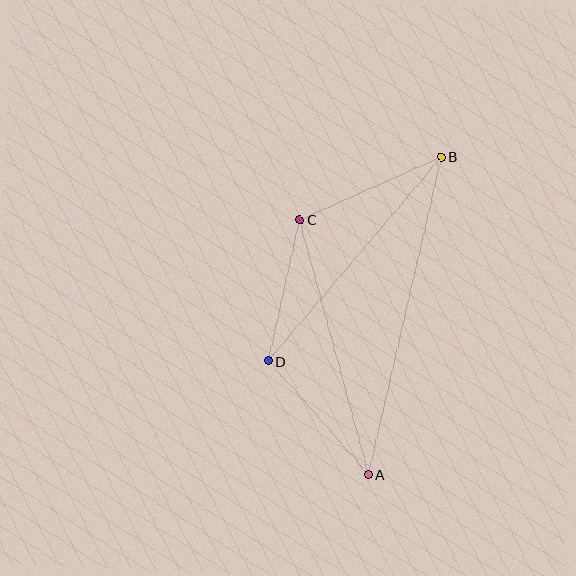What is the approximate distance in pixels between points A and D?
The distance between A and D is approximately 151 pixels.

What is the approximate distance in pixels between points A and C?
The distance between A and C is approximately 264 pixels.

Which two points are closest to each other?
Points C and D are closest to each other.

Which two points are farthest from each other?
Points A and B are farthest from each other.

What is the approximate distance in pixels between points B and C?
The distance between B and C is approximately 155 pixels.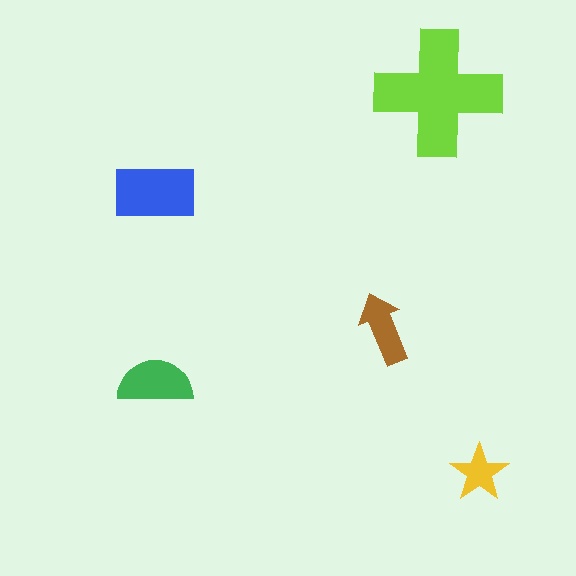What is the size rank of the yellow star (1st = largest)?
5th.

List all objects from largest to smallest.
The lime cross, the blue rectangle, the green semicircle, the brown arrow, the yellow star.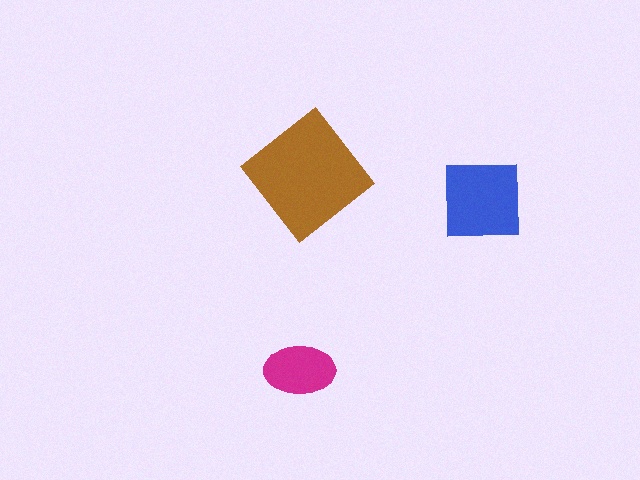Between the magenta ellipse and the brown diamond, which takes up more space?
The brown diamond.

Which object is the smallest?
The magenta ellipse.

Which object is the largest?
The brown diamond.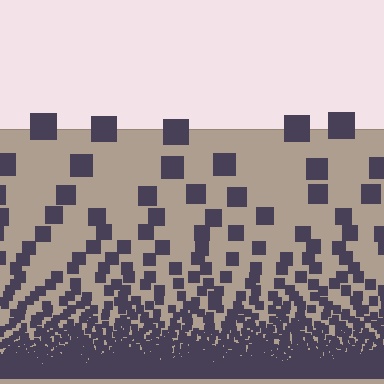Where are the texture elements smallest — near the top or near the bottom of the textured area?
Near the bottom.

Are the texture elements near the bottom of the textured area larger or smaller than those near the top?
Smaller. The gradient is inverted — elements near the bottom are smaller and denser.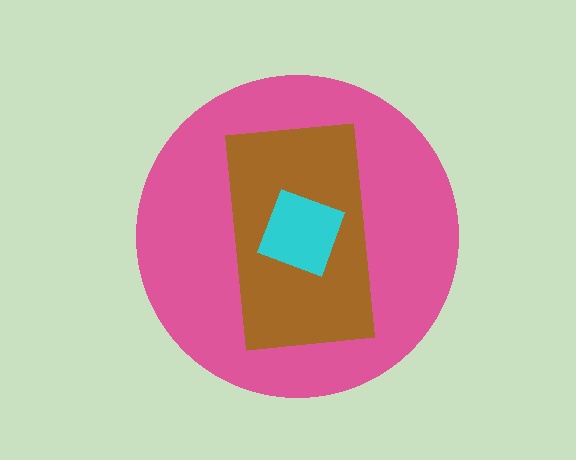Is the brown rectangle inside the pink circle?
Yes.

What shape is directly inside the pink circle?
The brown rectangle.